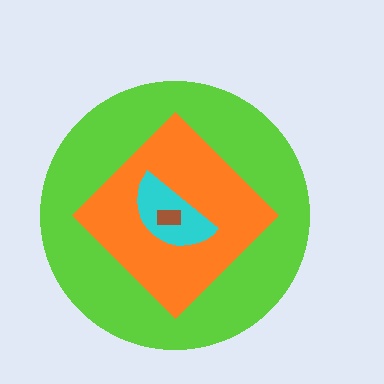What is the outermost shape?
The lime circle.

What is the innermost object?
The brown rectangle.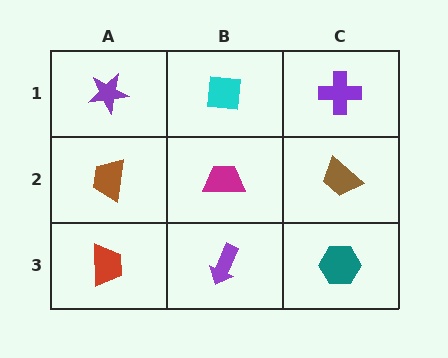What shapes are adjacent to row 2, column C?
A purple cross (row 1, column C), a teal hexagon (row 3, column C), a magenta trapezoid (row 2, column B).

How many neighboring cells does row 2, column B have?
4.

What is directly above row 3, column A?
A brown trapezoid.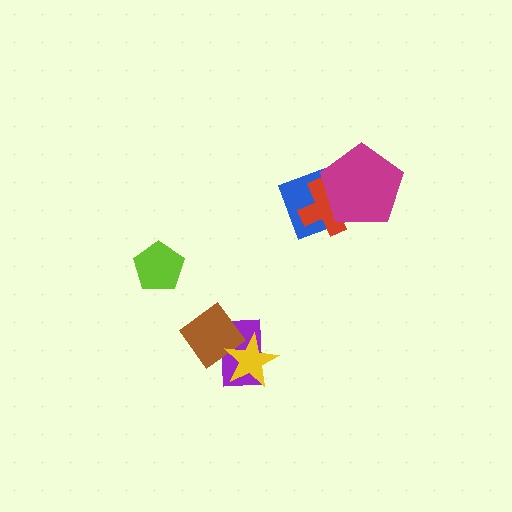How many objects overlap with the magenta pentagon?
2 objects overlap with the magenta pentagon.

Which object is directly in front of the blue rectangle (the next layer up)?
The red cross is directly in front of the blue rectangle.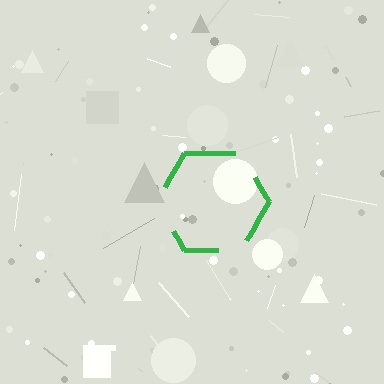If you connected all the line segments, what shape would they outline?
They would outline a hexagon.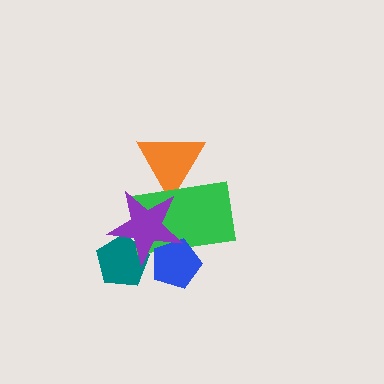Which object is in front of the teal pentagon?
The purple star is in front of the teal pentagon.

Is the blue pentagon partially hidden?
Yes, it is partially covered by another shape.